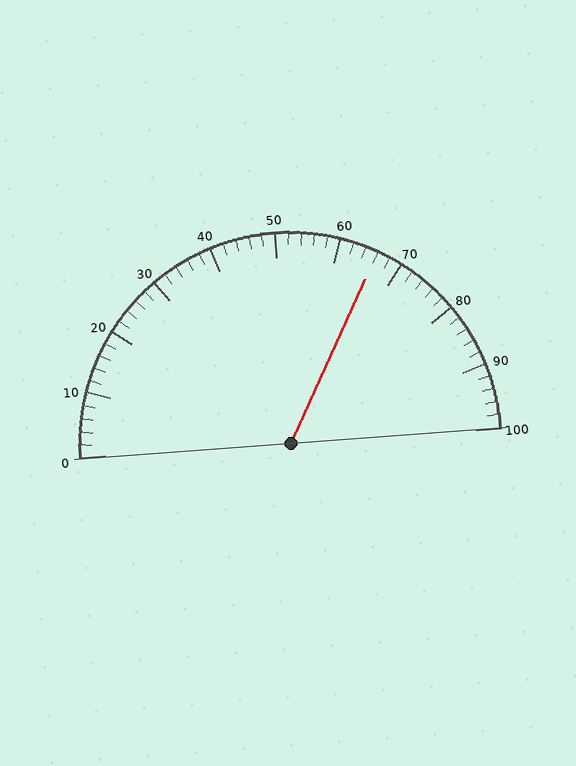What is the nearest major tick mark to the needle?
The nearest major tick mark is 70.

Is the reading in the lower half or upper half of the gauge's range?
The reading is in the upper half of the range (0 to 100).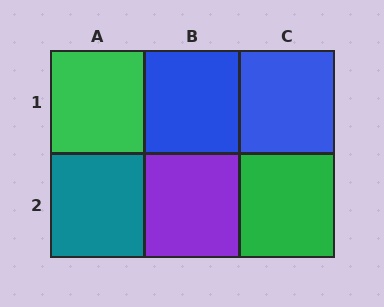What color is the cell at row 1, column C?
Blue.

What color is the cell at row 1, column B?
Blue.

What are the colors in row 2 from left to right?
Teal, purple, green.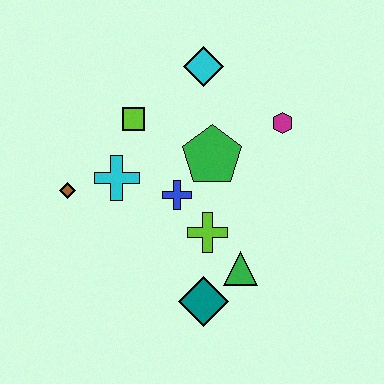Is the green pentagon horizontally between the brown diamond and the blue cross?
No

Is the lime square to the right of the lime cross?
No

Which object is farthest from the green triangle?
The cyan diamond is farthest from the green triangle.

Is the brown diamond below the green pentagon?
Yes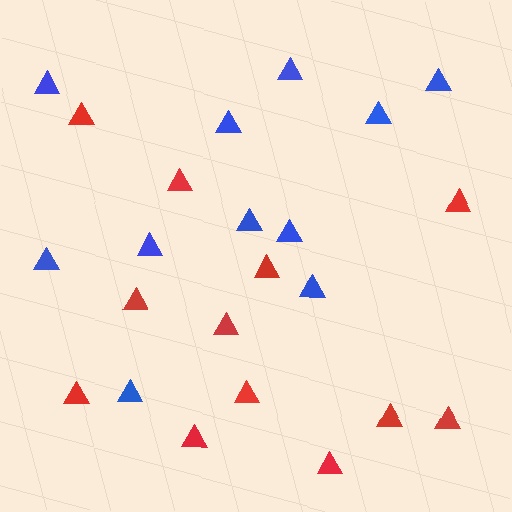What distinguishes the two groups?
There are 2 groups: one group of blue triangles (11) and one group of red triangles (12).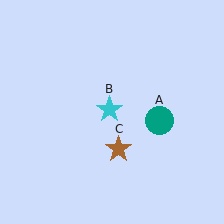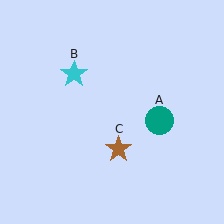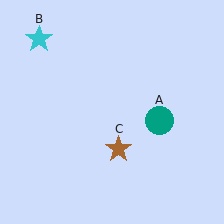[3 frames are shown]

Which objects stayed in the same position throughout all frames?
Teal circle (object A) and brown star (object C) remained stationary.